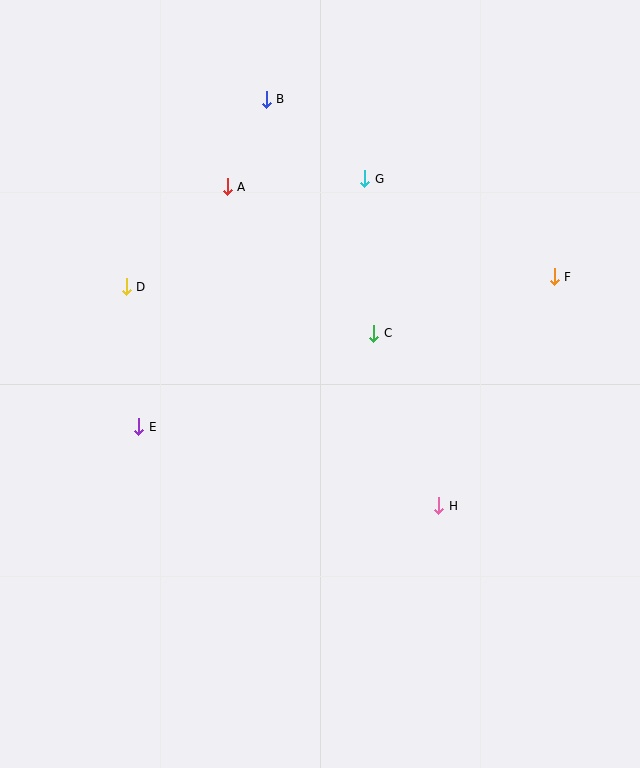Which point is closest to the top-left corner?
Point B is closest to the top-left corner.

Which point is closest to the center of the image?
Point C at (374, 333) is closest to the center.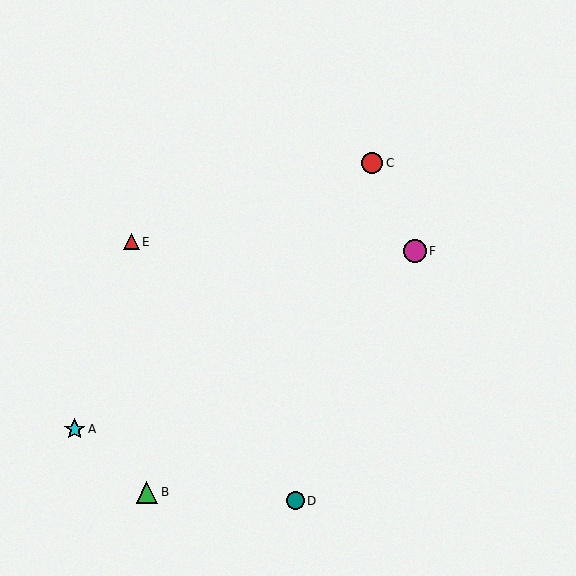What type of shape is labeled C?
Shape C is a red circle.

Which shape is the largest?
The magenta circle (labeled F) is the largest.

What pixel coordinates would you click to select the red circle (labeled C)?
Click at (372, 163) to select the red circle C.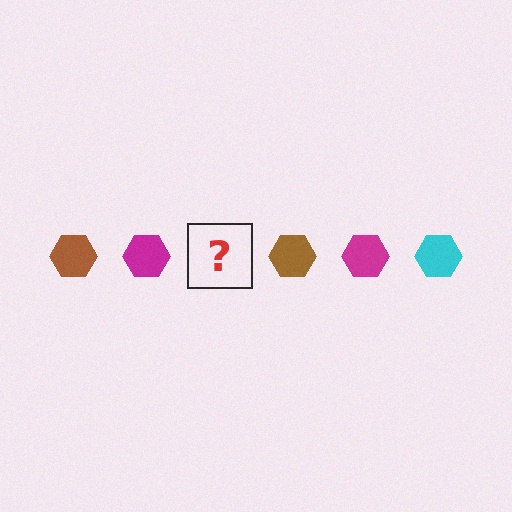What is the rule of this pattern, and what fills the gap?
The rule is that the pattern cycles through brown, magenta, cyan hexagons. The gap should be filled with a cyan hexagon.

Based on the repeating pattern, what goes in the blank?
The blank should be a cyan hexagon.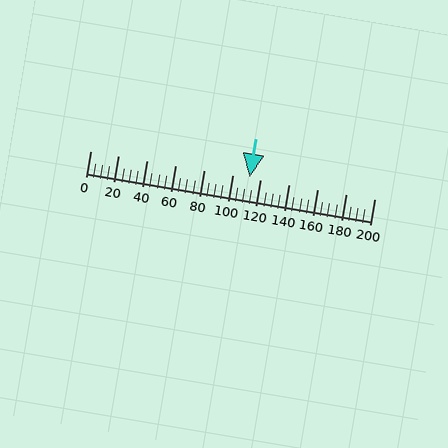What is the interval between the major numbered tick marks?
The major tick marks are spaced 20 units apart.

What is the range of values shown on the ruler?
The ruler shows values from 0 to 200.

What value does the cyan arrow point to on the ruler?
The cyan arrow points to approximately 112.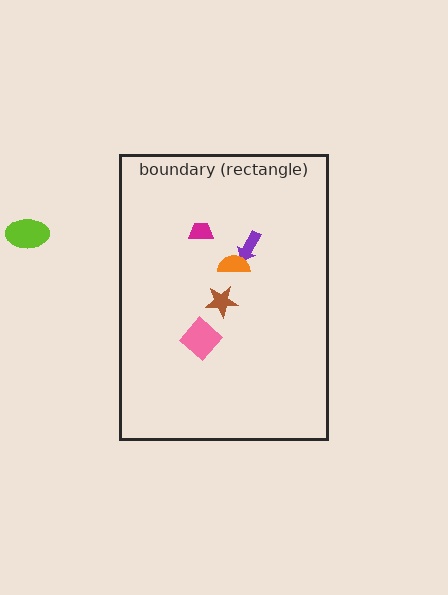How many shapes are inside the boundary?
5 inside, 1 outside.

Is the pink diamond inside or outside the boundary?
Inside.